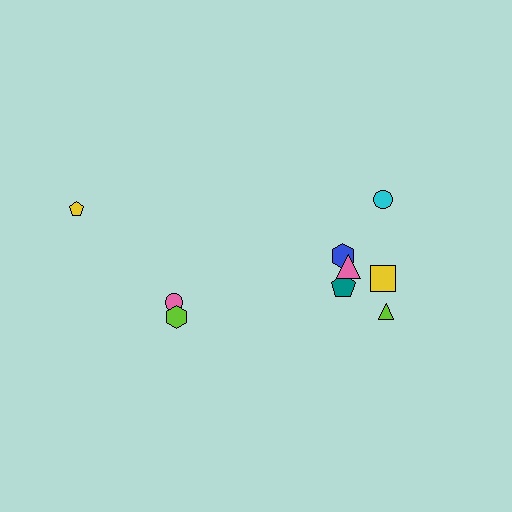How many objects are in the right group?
There are 6 objects.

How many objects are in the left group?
There are 3 objects.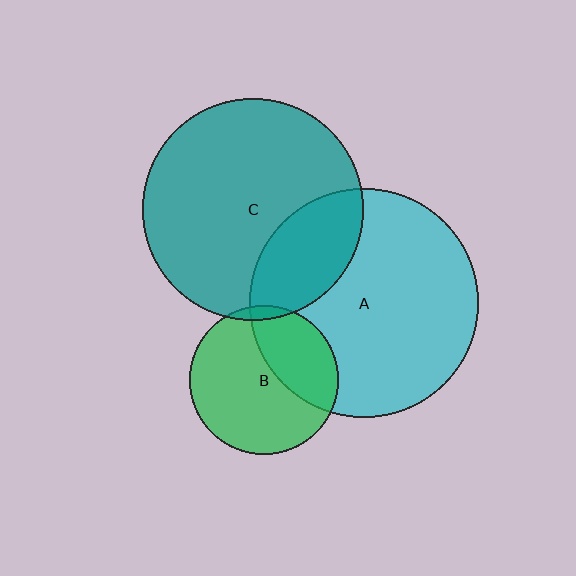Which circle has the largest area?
Circle A (cyan).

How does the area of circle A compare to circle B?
Approximately 2.4 times.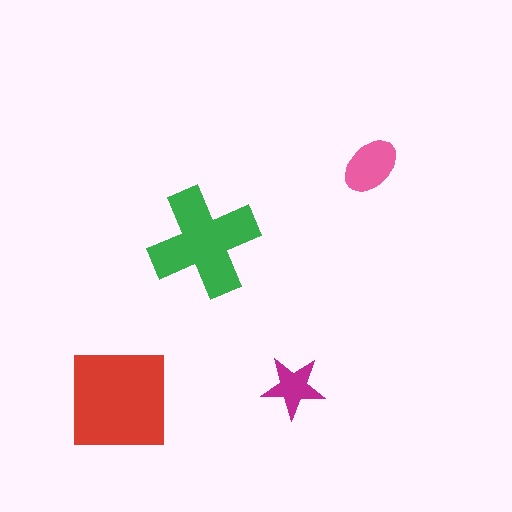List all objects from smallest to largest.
The magenta star, the pink ellipse, the green cross, the red square.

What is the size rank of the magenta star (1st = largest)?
4th.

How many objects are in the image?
There are 4 objects in the image.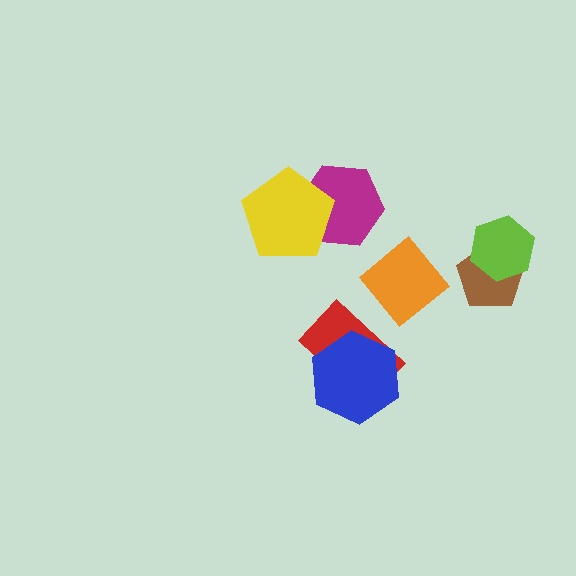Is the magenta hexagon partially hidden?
Yes, it is partially covered by another shape.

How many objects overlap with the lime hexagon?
1 object overlaps with the lime hexagon.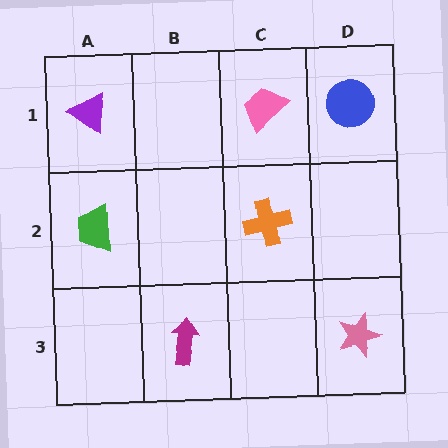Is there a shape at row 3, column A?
No, that cell is empty.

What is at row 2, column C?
An orange cross.